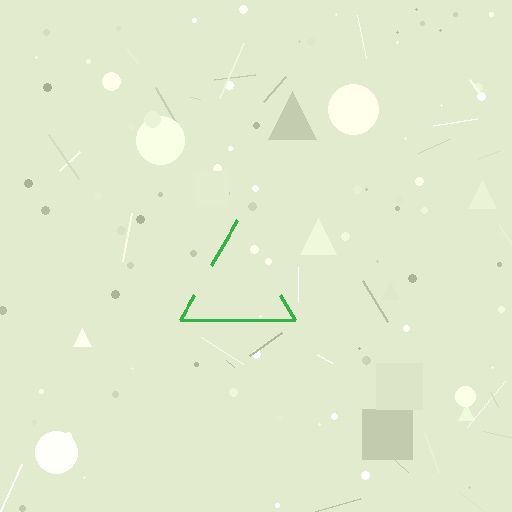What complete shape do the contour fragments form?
The contour fragments form a triangle.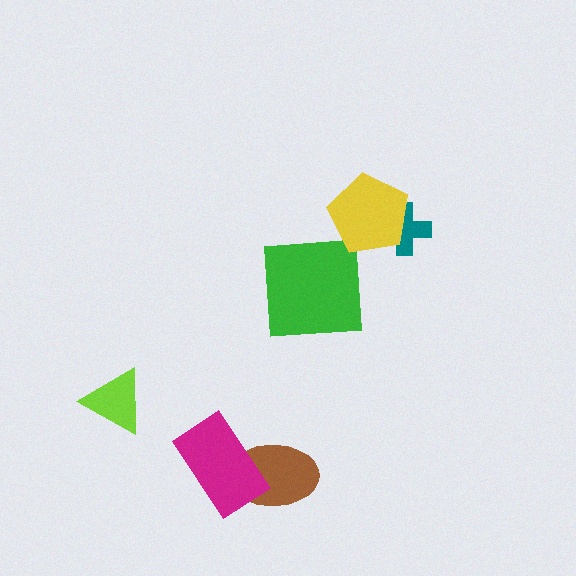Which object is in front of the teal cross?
The yellow pentagon is in front of the teal cross.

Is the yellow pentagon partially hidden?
No, no other shape covers it.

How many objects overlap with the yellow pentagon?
1 object overlaps with the yellow pentagon.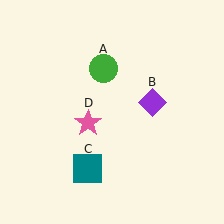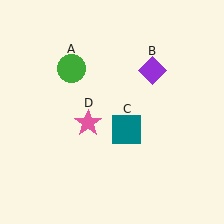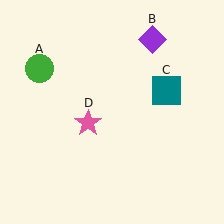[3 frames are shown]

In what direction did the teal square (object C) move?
The teal square (object C) moved up and to the right.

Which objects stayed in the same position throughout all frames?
Pink star (object D) remained stationary.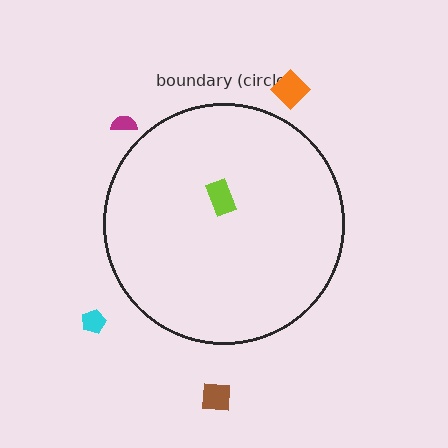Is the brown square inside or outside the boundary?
Outside.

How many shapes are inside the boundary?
1 inside, 4 outside.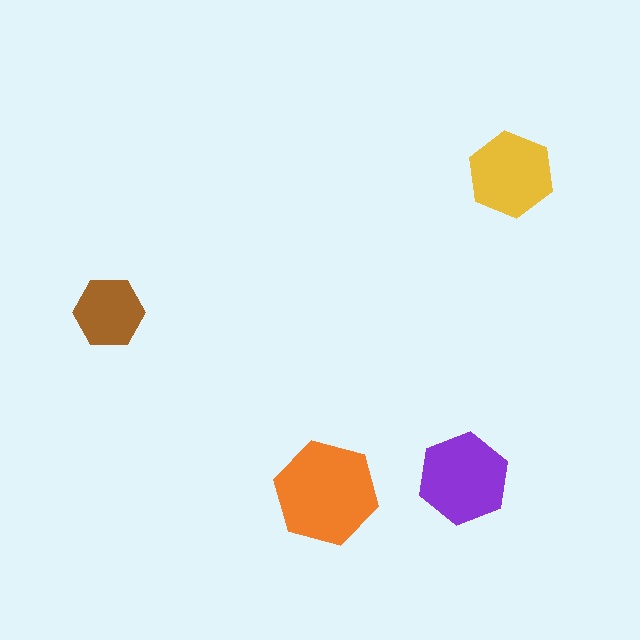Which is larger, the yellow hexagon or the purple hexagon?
The purple one.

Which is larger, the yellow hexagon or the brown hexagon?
The yellow one.